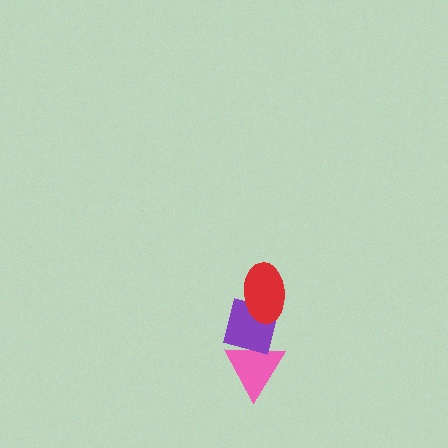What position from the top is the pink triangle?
The pink triangle is 3rd from the top.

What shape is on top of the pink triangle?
The purple square is on top of the pink triangle.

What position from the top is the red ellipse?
The red ellipse is 1st from the top.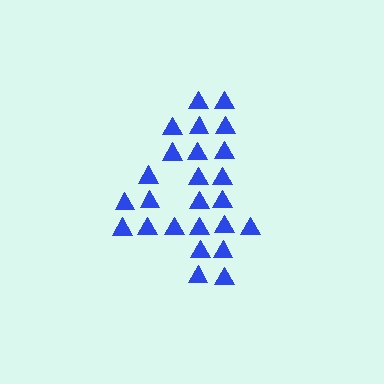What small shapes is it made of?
It is made of small triangles.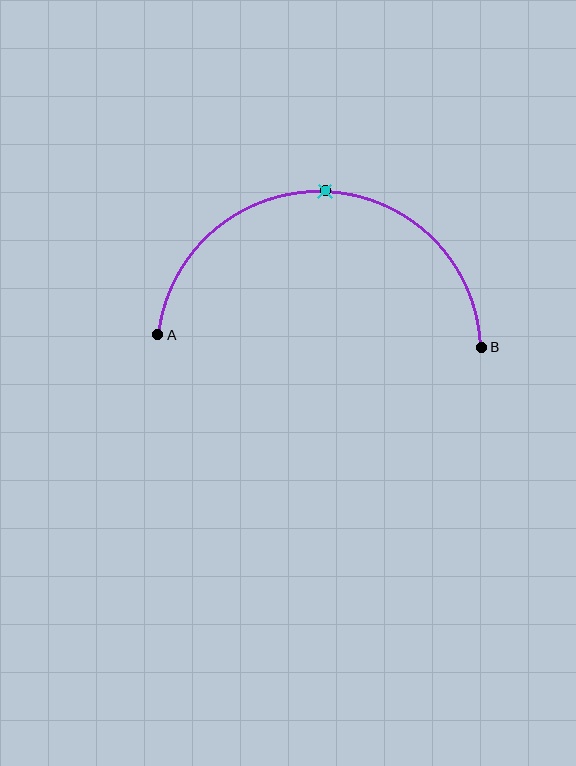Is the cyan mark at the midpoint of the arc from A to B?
Yes. The cyan mark lies on the arc at equal arc-length from both A and B — it is the arc midpoint.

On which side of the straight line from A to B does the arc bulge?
The arc bulges above the straight line connecting A and B.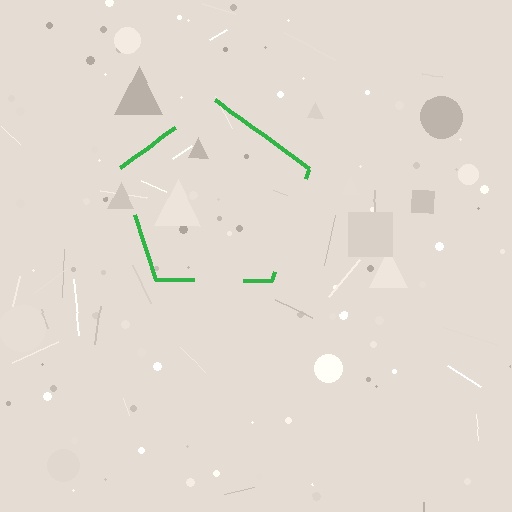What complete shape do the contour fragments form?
The contour fragments form a pentagon.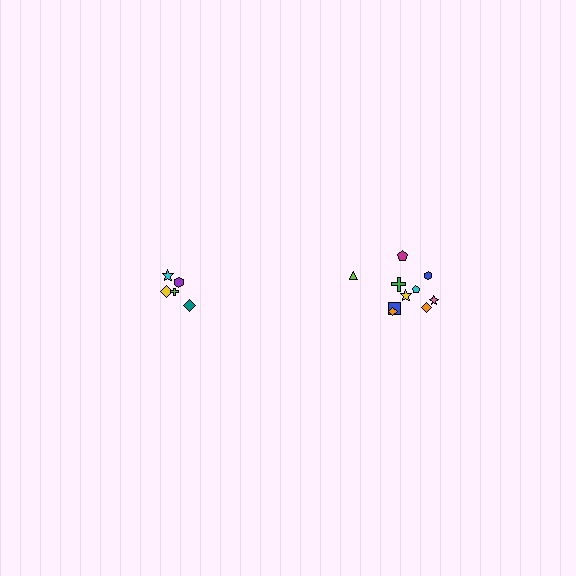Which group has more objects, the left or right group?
The right group.